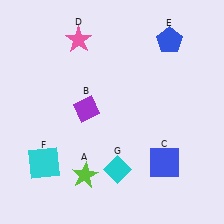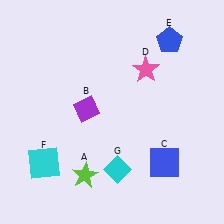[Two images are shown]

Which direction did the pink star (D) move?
The pink star (D) moved right.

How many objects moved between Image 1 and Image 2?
1 object moved between the two images.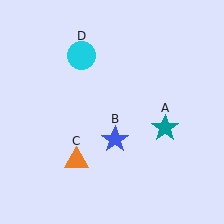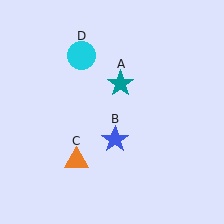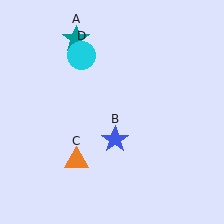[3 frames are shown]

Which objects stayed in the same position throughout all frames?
Blue star (object B) and orange triangle (object C) and cyan circle (object D) remained stationary.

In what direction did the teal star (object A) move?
The teal star (object A) moved up and to the left.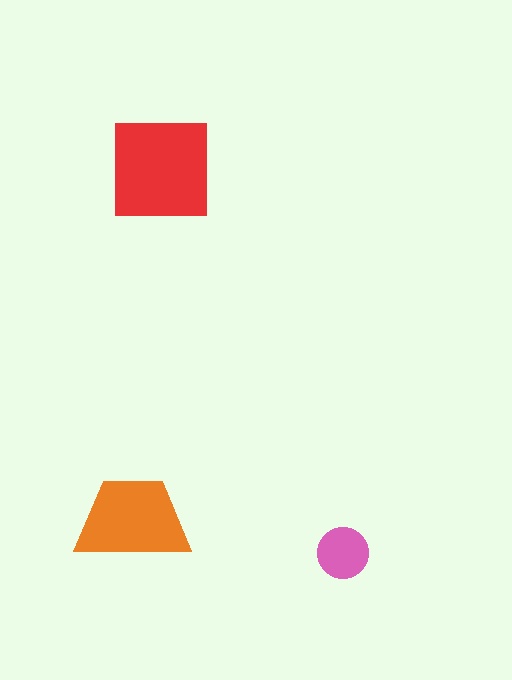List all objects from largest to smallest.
The red square, the orange trapezoid, the pink circle.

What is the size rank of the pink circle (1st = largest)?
3rd.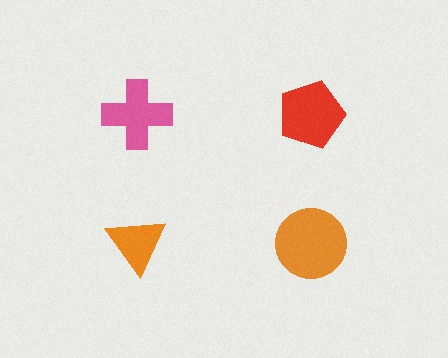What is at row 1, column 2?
A red pentagon.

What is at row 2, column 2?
An orange circle.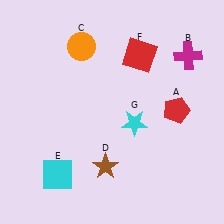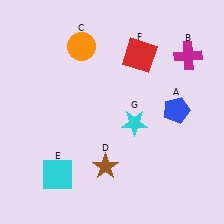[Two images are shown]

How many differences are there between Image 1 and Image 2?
There is 1 difference between the two images.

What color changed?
The pentagon (A) changed from red in Image 1 to blue in Image 2.